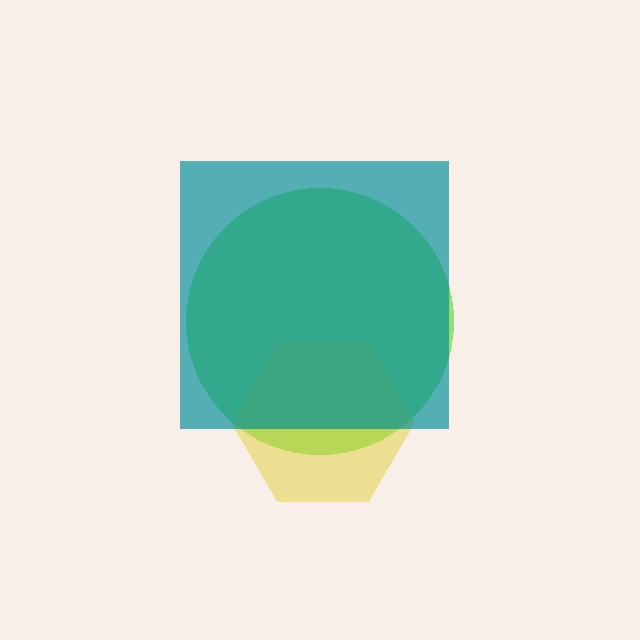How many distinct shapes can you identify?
There are 3 distinct shapes: a lime circle, a yellow hexagon, a teal square.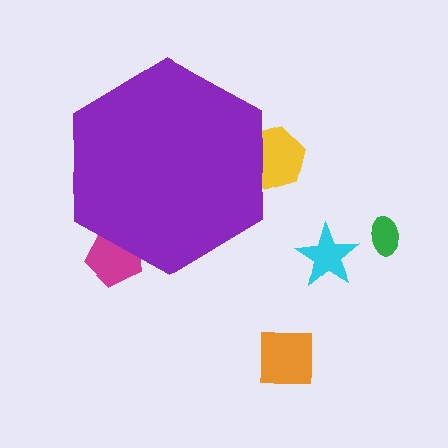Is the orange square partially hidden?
No, the orange square is fully visible.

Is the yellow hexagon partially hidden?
Yes, the yellow hexagon is partially hidden behind the purple hexagon.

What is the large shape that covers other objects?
A purple hexagon.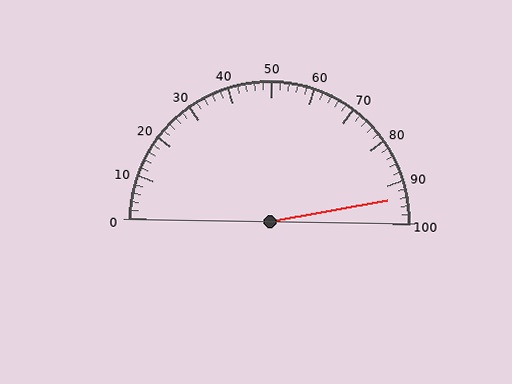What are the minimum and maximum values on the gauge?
The gauge ranges from 0 to 100.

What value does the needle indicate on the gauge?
The needle indicates approximately 94.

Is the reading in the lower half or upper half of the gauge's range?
The reading is in the upper half of the range (0 to 100).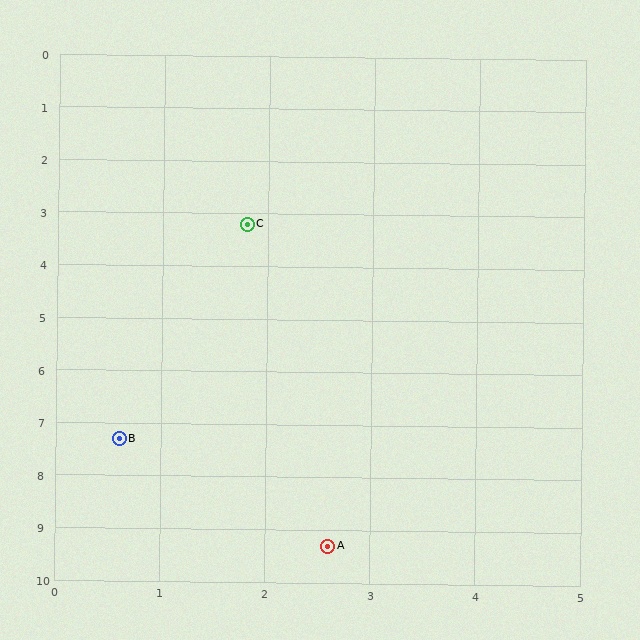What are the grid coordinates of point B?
Point B is at approximately (0.6, 7.3).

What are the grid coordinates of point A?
Point A is at approximately (2.6, 9.3).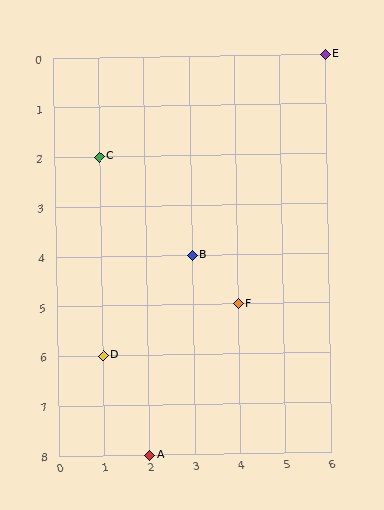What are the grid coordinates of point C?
Point C is at grid coordinates (1, 2).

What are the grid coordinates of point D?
Point D is at grid coordinates (1, 6).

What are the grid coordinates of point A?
Point A is at grid coordinates (2, 8).